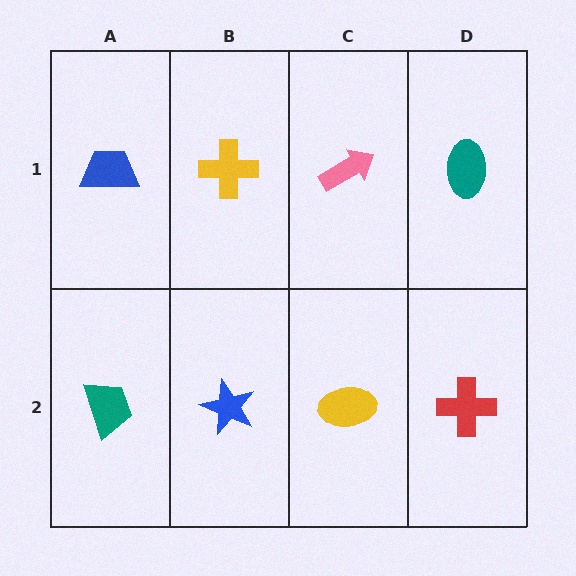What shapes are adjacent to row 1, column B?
A blue star (row 2, column B), a blue trapezoid (row 1, column A), a pink arrow (row 1, column C).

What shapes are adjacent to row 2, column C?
A pink arrow (row 1, column C), a blue star (row 2, column B), a red cross (row 2, column D).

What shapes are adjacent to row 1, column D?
A red cross (row 2, column D), a pink arrow (row 1, column C).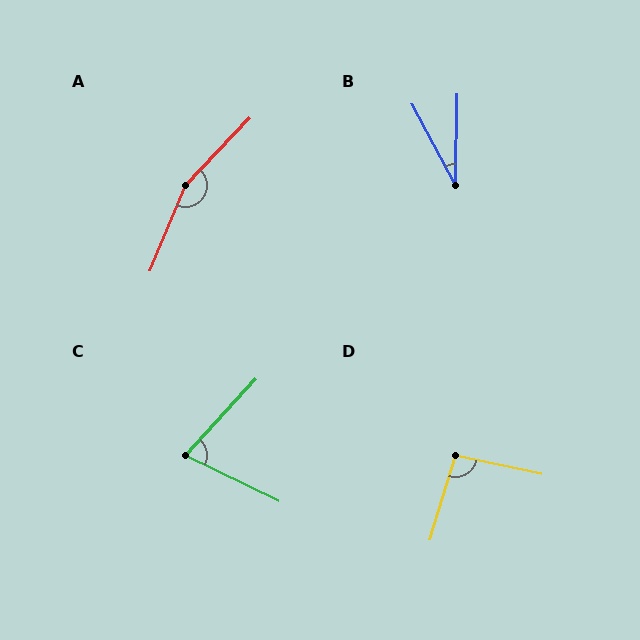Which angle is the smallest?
B, at approximately 29 degrees.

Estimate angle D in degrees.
Approximately 94 degrees.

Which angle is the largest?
A, at approximately 159 degrees.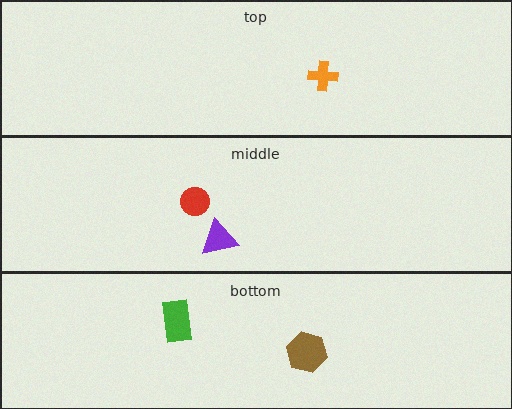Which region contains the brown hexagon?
The bottom region.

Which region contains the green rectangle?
The bottom region.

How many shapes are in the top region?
1.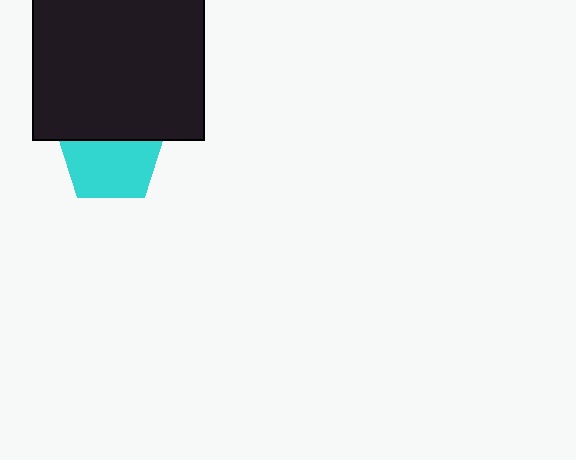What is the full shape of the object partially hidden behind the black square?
The partially hidden object is a cyan pentagon.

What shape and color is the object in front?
The object in front is a black square.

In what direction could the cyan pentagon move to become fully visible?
The cyan pentagon could move down. That would shift it out from behind the black square entirely.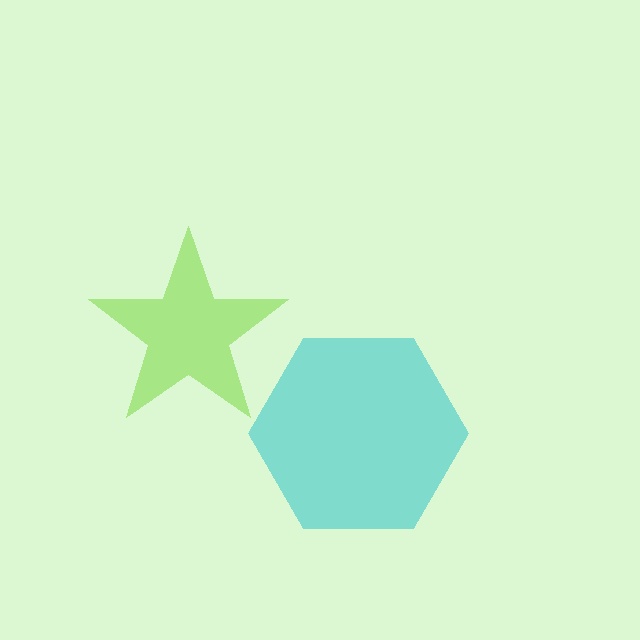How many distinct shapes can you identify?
There are 2 distinct shapes: a cyan hexagon, a lime star.